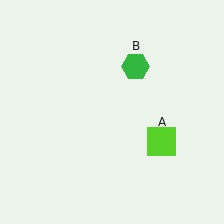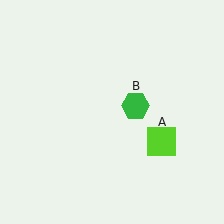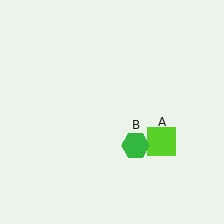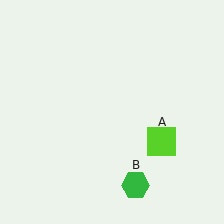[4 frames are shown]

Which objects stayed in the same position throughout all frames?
Lime square (object A) remained stationary.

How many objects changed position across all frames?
1 object changed position: green hexagon (object B).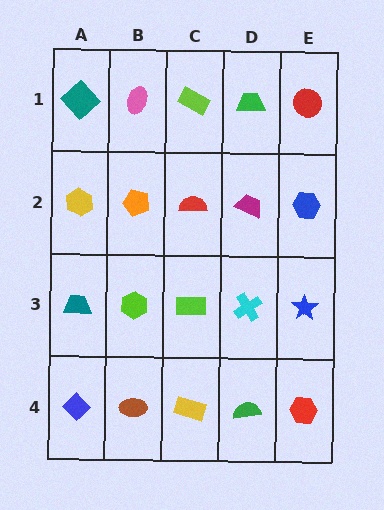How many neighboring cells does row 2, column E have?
3.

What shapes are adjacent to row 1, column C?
A red semicircle (row 2, column C), a pink ellipse (row 1, column B), a green trapezoid (row 1, column D).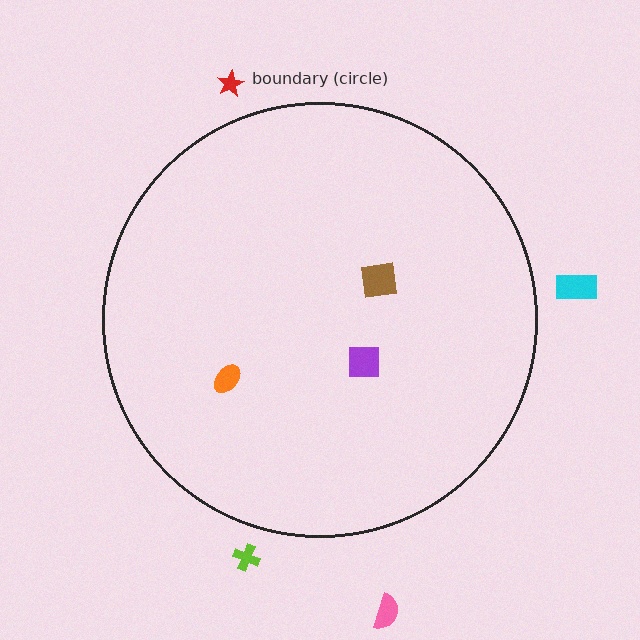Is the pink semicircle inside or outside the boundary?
Outside.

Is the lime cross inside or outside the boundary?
Outside.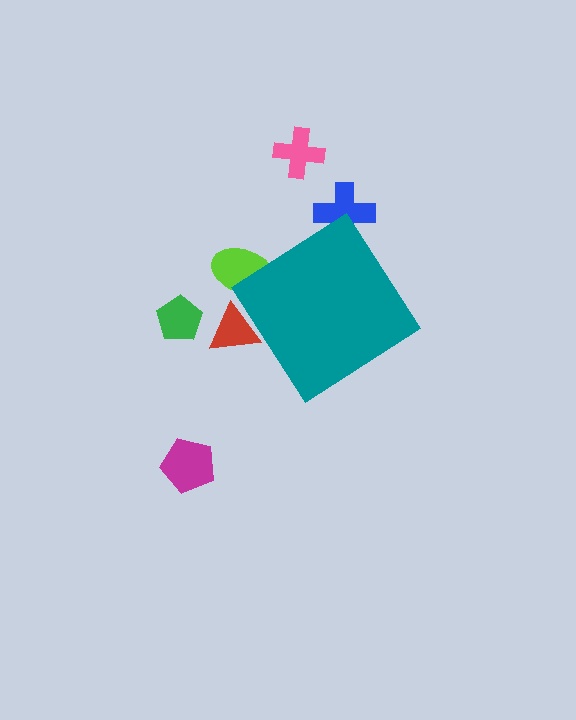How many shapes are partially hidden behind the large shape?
3 shapes are partially hidden.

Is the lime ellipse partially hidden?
Yes, the lime ellipse is partially hidden behind the teal diamond.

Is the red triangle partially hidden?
Yes, the red triangle is partially hidden behind the teal diamond.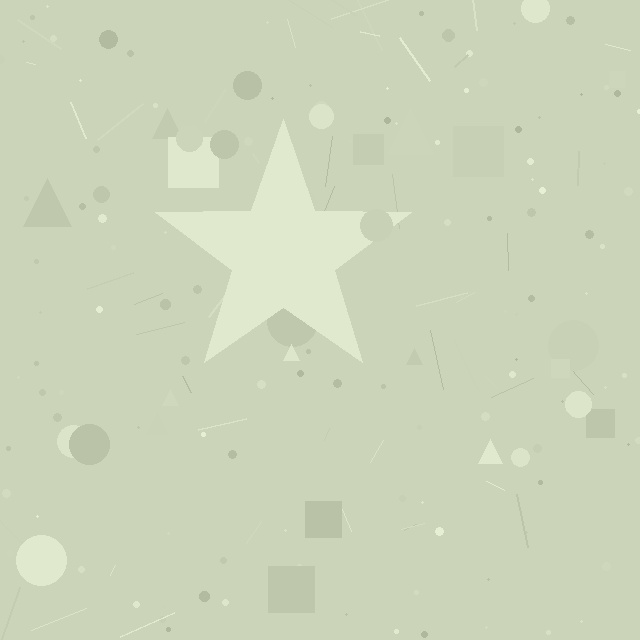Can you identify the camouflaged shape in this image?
The camouflaged shape is a star.